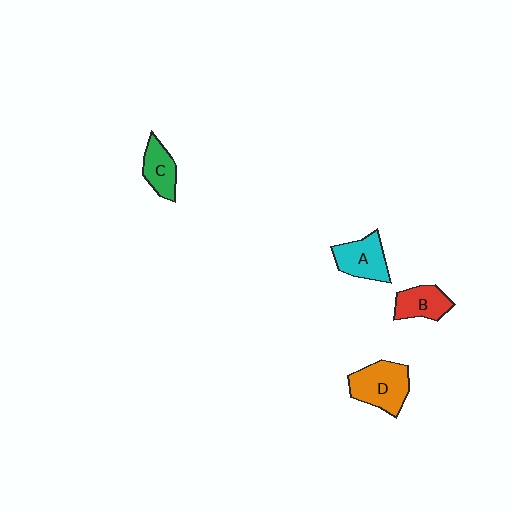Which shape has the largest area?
Shape D (orange).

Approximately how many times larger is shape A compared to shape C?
Approximately 1.3 times.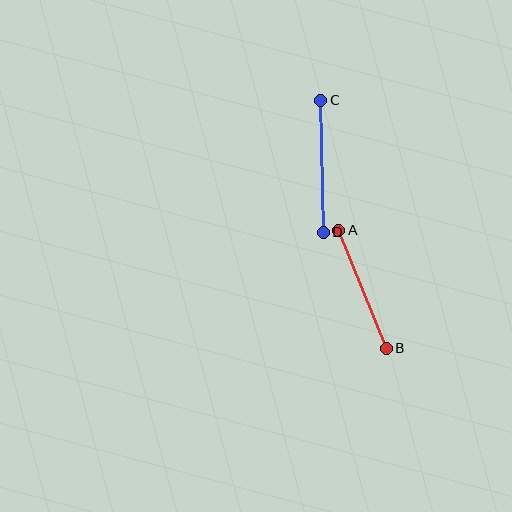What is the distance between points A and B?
The distance is approximately 127 pixels.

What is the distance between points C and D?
The distance is approximately 132 pixels.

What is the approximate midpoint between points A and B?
The midpoint is at approximately (363, 289) pixels.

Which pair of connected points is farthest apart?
Points C and D are farthest apart.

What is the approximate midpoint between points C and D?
The midpoint is at approximately (322, 166) pixels.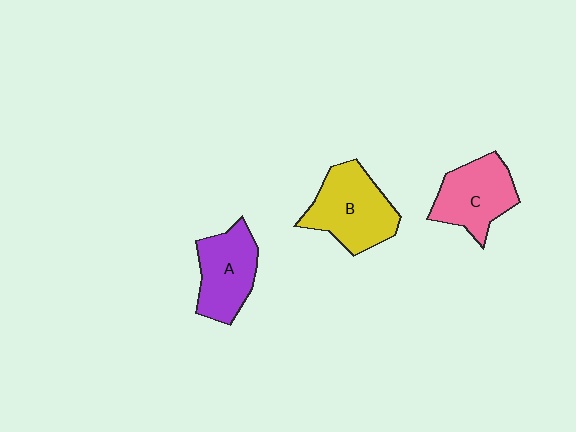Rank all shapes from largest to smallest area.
From largest to smallest: B (yellow), C (pink), A (purple).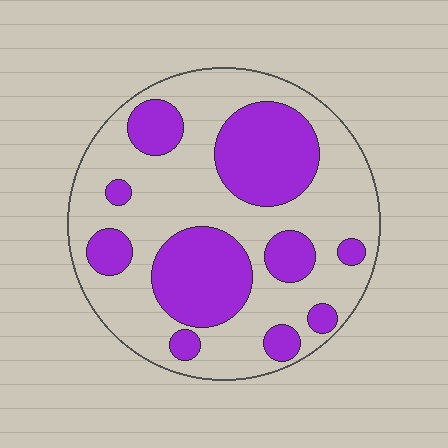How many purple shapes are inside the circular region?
10.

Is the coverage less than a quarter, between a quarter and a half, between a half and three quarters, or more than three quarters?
Between a quarter and a half.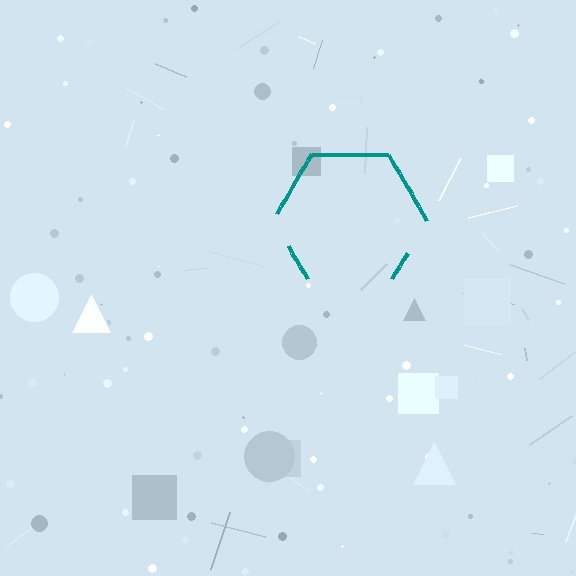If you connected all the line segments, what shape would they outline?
They would outline a hexagon.